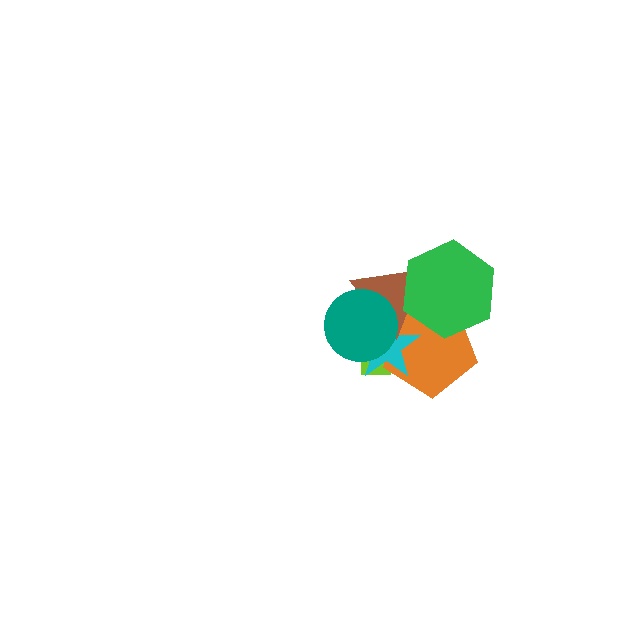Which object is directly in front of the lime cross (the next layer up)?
The orange pentagon is directly in front of the lime cross.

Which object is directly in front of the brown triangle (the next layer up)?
The green hexagon is directly in front of the brown triangle.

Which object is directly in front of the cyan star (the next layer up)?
The brown triangle is directly in front of the cyan star.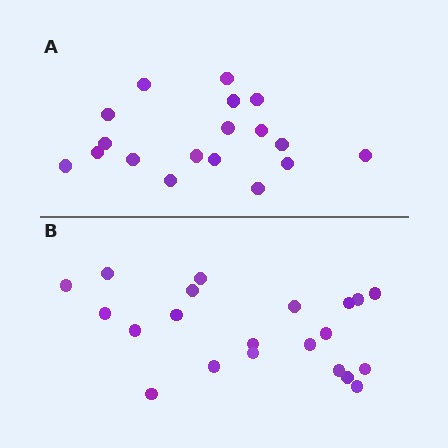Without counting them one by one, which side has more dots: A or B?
Region B (the bottom region) has more dots.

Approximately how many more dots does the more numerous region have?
Region B has just a few more — roughly 2 or 3 more dots than region A.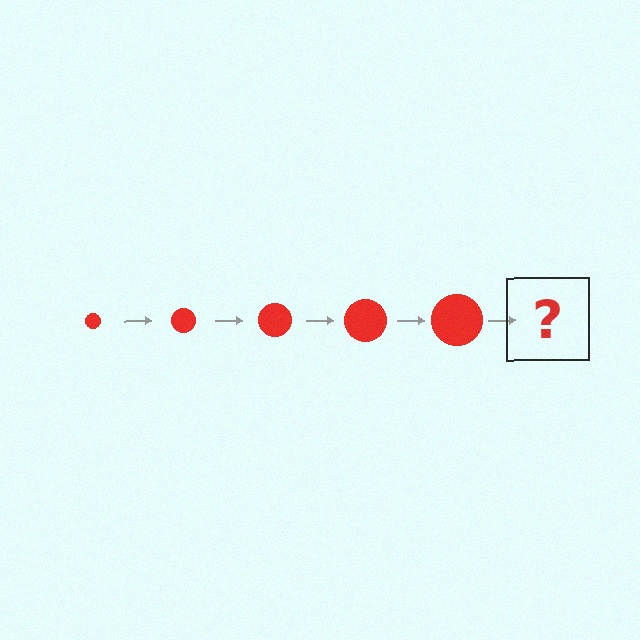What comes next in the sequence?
The next element should be a red circle, larger than the previous one.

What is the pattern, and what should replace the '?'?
The pattern is that the circle gets progressively larger each step. The '?' should be a red circle, larger than the previous one.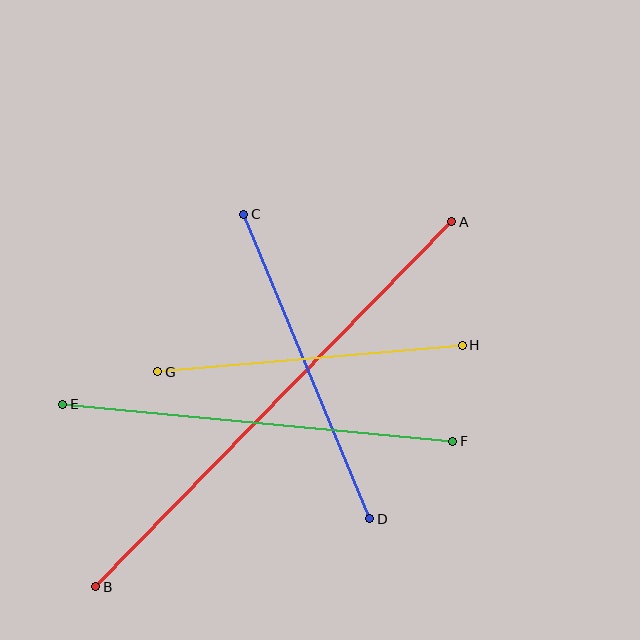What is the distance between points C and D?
The distance is approximately 330 pixels.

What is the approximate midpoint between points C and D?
The midpoint is at approximately (307, 366) pixels.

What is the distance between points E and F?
The distance is approximately 392 pixels.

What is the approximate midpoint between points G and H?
The midpoint is at approximately (310, 358) pixels.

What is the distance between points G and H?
The distance is approximately 306 pixels.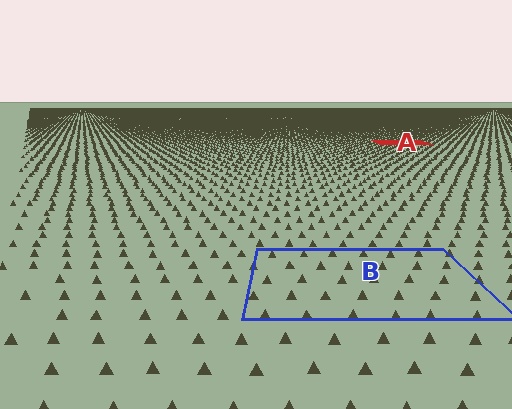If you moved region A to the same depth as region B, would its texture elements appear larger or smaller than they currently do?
They would appear larger. At a closer depth, the same texture elements are projected at a bigger on-screen size.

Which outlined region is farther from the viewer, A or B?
Region A is farther from the viewer — the texture elements inside it appear smaller and more densely packed.